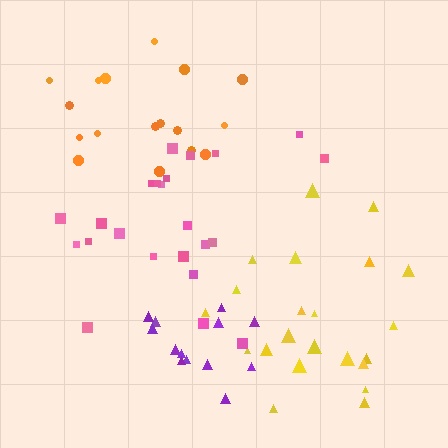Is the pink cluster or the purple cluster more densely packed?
Purple.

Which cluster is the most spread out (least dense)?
Yellow.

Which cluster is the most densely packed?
Purple.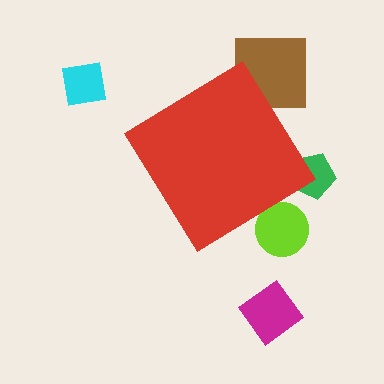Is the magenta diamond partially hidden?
No, the magenta diamond is fully visible.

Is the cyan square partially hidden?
No, the cyan square is fully visible.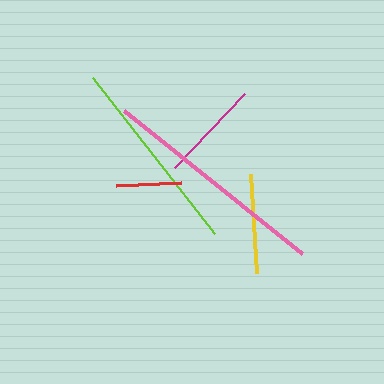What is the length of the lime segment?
The lime segment is approximately 198 pixels long.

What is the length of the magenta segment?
The magenta segment is approximately 102 pixels long.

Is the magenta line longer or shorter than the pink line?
The pink line is longer than the magenta line.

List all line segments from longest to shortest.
From longest to shortest: pink, lime, magenta, yellow, red.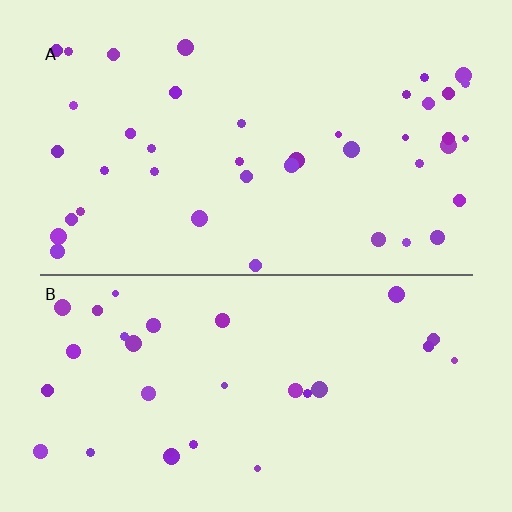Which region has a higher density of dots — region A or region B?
A (the top).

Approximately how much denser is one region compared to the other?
Approximately 1.4× — region A over region B.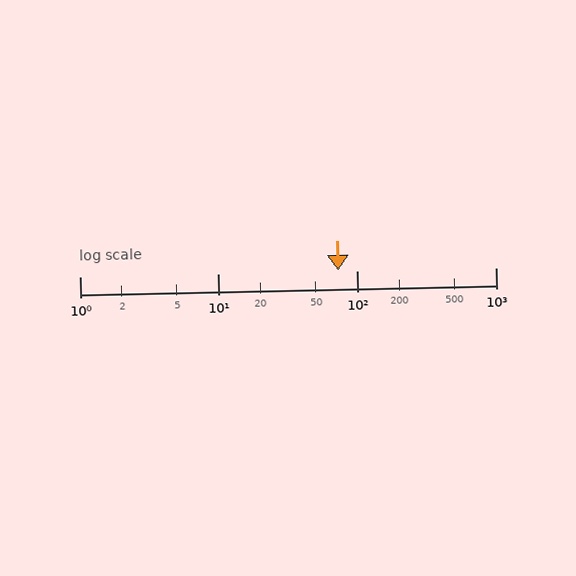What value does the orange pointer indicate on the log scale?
The pointer indicates approximately 73.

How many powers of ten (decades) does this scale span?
The scale spans 3 decades, from 1 to 1000.